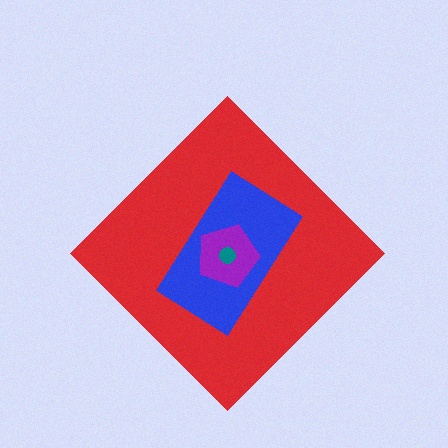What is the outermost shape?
The red diamond.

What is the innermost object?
The teal circle.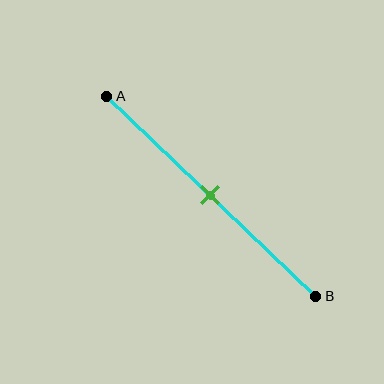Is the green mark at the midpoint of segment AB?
Yes, the mark is approximately at the midpoint.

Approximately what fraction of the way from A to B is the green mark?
The green mark is approximately 50% of the way from A to B.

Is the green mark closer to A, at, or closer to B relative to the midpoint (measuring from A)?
The green mark is approximately at the midpoint of segment AB.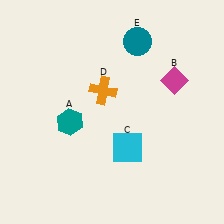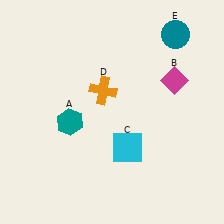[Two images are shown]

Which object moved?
The teal circle (E) moved right.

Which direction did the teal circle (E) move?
The teal circle (E) moved right.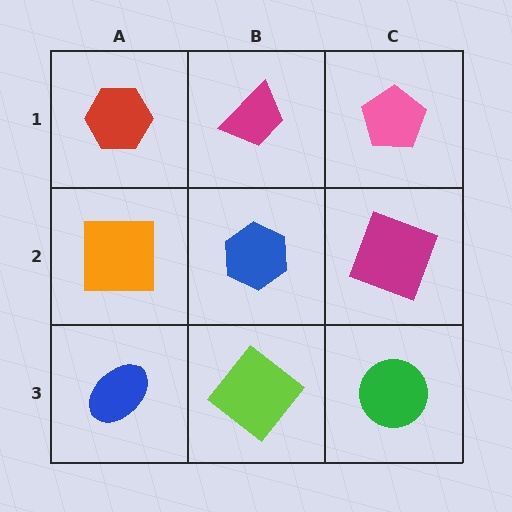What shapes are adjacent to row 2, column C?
A pink pentagon (row 1, column C), a green circle (row 3, column C), a blue hexagon (row 2, column B).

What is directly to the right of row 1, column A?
A magenta trapezoid.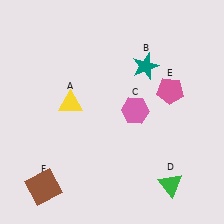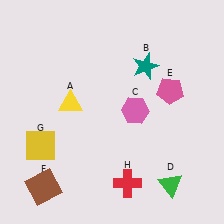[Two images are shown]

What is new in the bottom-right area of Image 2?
A red cross (H) was added in the bottom-right area of Image 2.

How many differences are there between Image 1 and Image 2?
There are 2 differences between the two images.